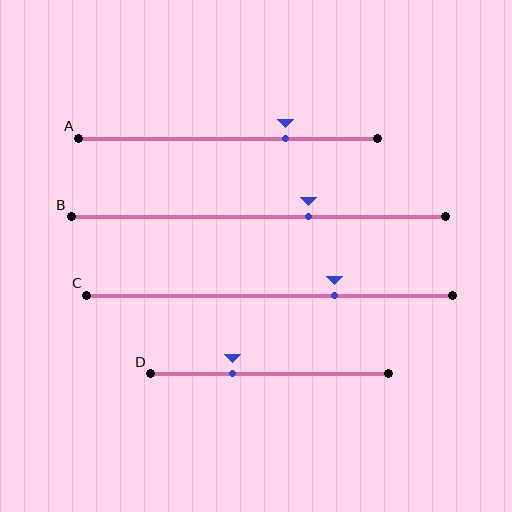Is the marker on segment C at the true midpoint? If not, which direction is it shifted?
No, the marker on segment C is shifted to the right by about 18% of the segment length.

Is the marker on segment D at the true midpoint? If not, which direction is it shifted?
No, the marker on segment D is shifted to the left by about 15% of the segment length.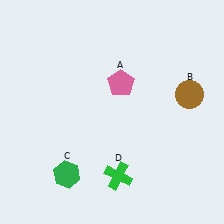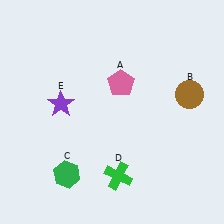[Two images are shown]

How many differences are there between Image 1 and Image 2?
There is 1 difference between the two images.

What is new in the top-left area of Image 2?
A purple star (E) was added in the top-left area of Image 2.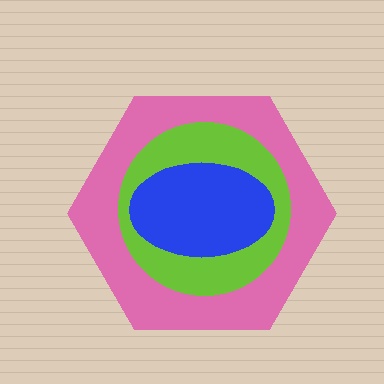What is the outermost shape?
The pink hexagon.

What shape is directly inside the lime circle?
The blue ellipse.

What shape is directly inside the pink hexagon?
The lime circle.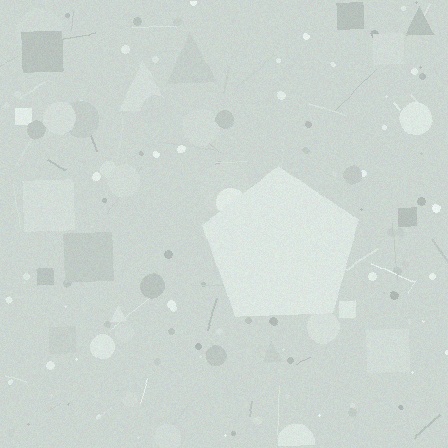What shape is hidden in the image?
A pentagon is hidden in the image.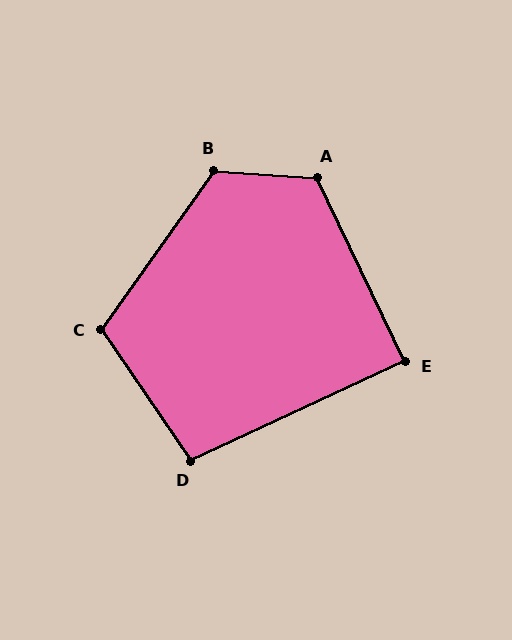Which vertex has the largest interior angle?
B, at approximately 122 degrees.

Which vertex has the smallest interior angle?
E, at approximately 89 degrees.